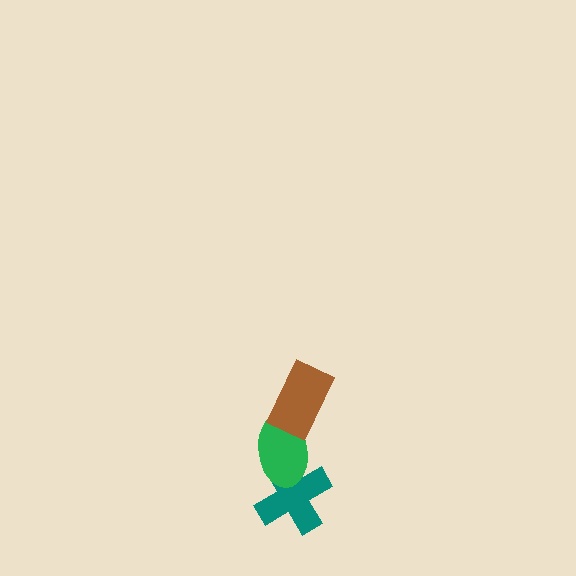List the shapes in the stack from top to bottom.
From top to bottom: the brown rectangle, the green ellipse, the teal cross.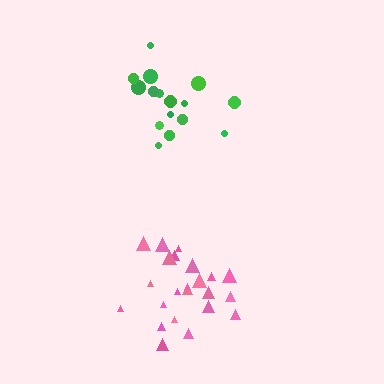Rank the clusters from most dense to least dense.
pink, green.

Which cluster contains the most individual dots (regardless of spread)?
Pink (23).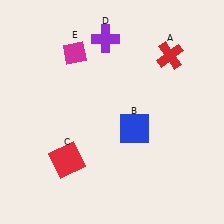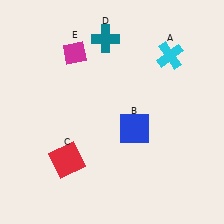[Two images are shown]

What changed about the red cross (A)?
In Image 1, A is red. In Image 2, it changed to cyan.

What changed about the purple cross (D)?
In Image 1, D is purple. In Image 2, it changed to teal.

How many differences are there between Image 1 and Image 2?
There are 2 differences between the two images.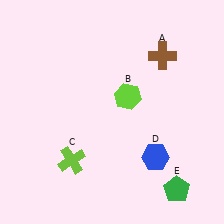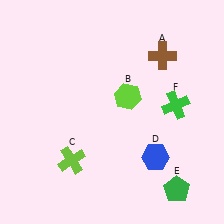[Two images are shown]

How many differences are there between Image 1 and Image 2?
There is 1 difference between the two images.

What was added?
A green cross (F) was added in Image 2.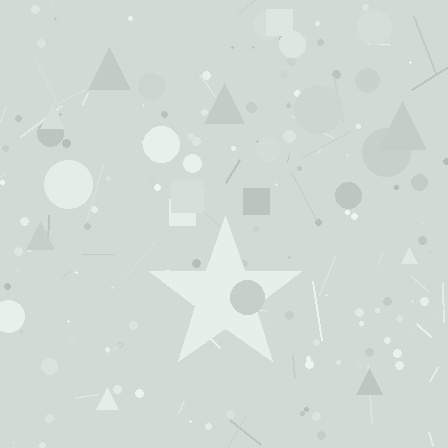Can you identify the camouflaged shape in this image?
The camouflaged shape is a star.